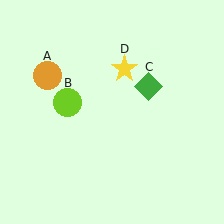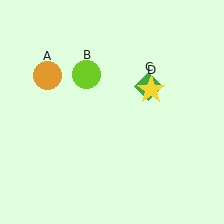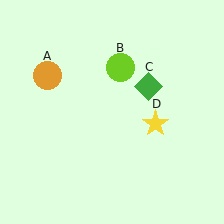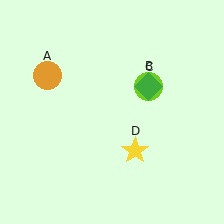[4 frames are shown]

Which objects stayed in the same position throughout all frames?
Orange circle (object A) and green diamond (object C) remained stationary.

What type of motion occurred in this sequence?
The lime circle (object B), yellow star (object D) rotated clockwise around the center of the scene.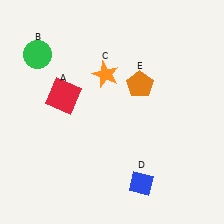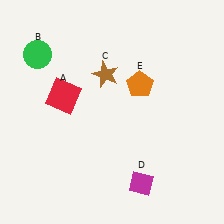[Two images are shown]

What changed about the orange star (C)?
In Image 1, C is orange. In Image 2, it changed to brown.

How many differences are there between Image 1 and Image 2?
There are 2 differences between the two images.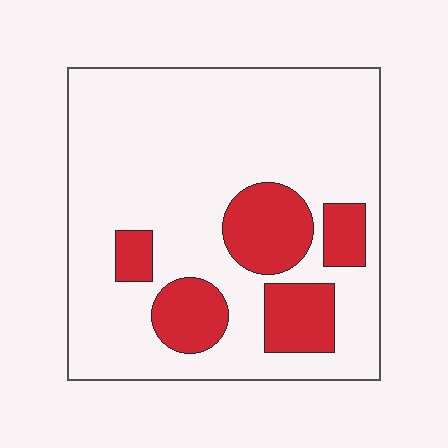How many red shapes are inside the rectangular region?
5.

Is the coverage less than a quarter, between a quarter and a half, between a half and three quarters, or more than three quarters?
Less than a quarter.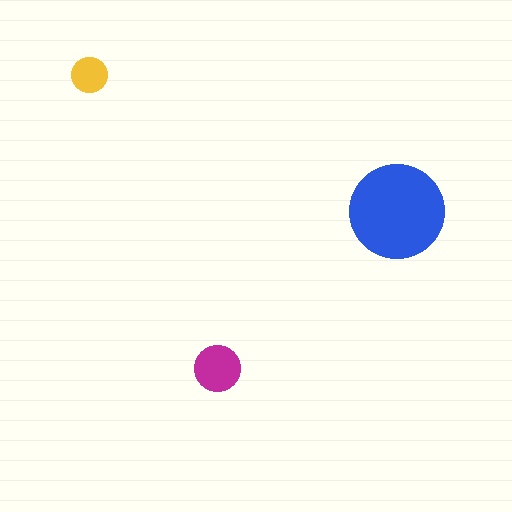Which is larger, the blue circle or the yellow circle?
The blue one.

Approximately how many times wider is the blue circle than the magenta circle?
About 2 times wider.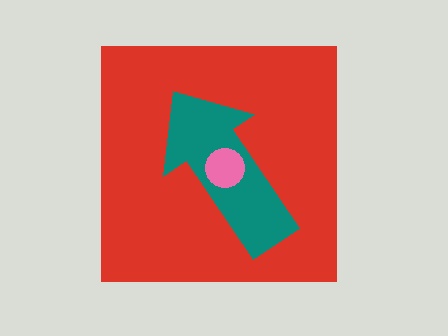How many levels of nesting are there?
3.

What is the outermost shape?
The red square.